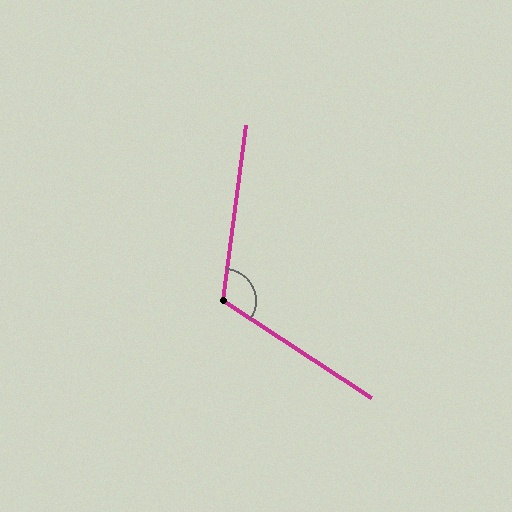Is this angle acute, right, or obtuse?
It is obtuse.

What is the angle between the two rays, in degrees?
Approximately 116 degrees.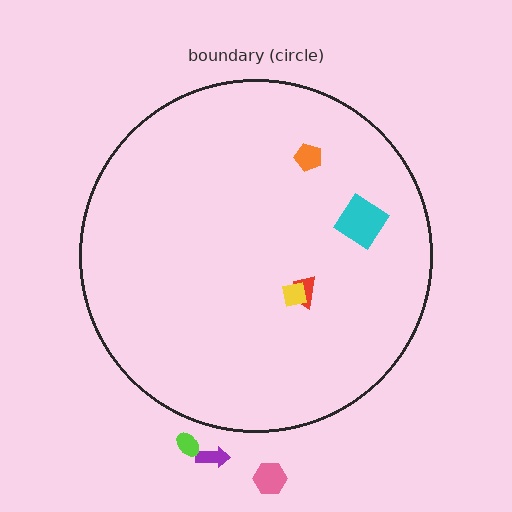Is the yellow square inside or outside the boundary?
Inside.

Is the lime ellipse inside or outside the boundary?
Outside.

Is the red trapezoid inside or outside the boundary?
Inside.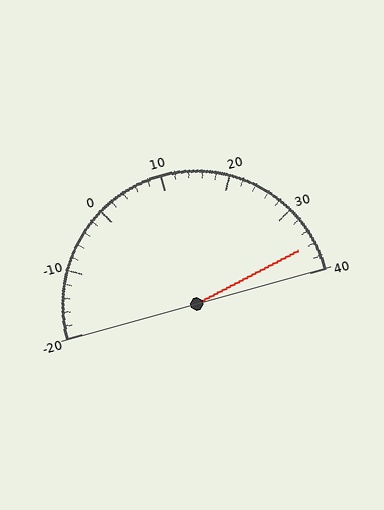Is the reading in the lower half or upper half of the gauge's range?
The reading is in the upper half of the range (-20 to 40).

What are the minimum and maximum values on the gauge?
The gauge ranges from -20 to 40.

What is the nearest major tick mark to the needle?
The nearest major tick mark is 40.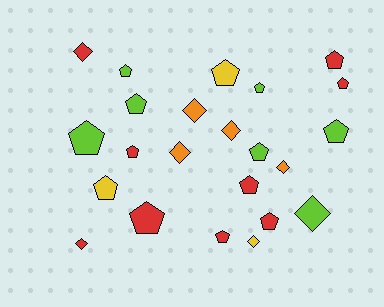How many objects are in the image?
There are 23 objects.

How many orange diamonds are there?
There are 4 orange diamonds.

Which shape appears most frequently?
Pentagon, with 15 objects.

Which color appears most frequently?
Red, with 9 objects.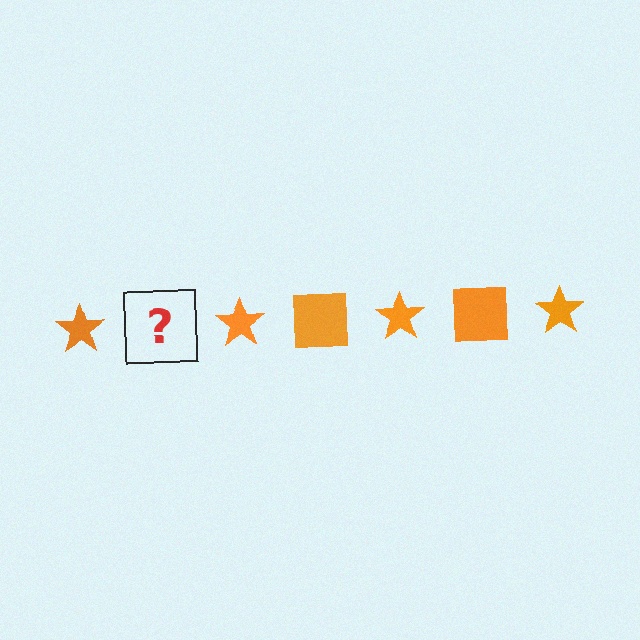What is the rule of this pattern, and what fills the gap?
The rule is that the pattern cycles through star, square shapes in orange. The gap should be filled with an orange square.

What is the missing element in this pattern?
The missing element is an orange square.